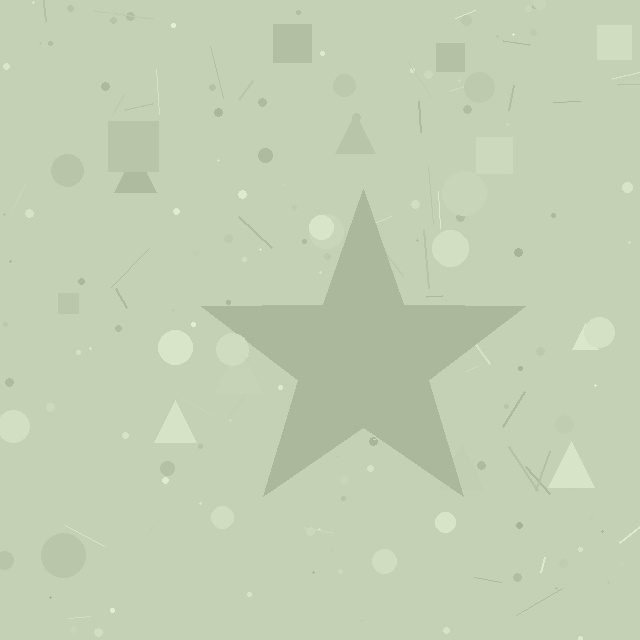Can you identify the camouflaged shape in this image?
The camouflaged shape is a star.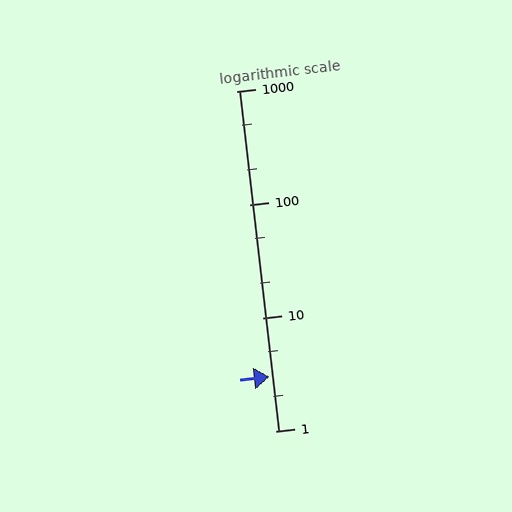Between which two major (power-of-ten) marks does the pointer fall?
The pointer is between 1 and 10.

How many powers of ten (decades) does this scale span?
The scale spans 3 decades, from 1 to 1000.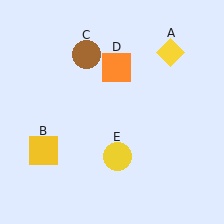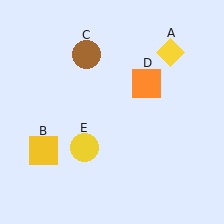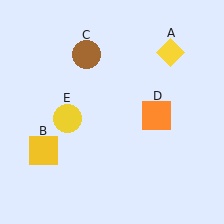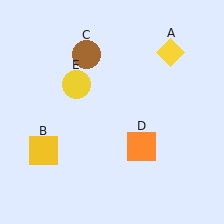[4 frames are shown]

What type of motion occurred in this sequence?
The orange square (object D), yellow circle (object E) rotated clockwise around the center of the scene.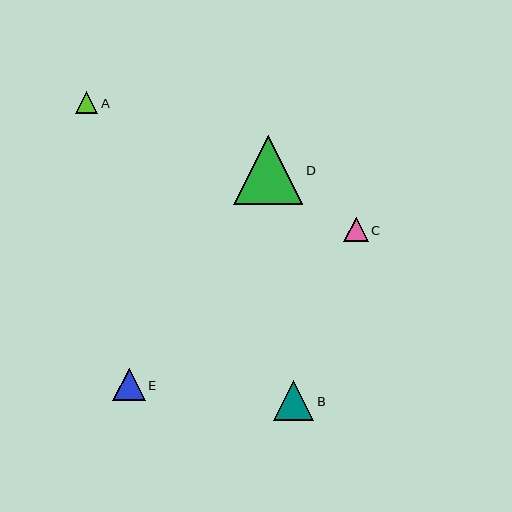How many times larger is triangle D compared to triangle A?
Triangle D is approximately 3.1 times the size of triangle A.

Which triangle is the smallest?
Triangle A is the smallest with a size of approximately 23 pixels.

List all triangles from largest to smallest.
From largest to smallest: D, B, E, C, A.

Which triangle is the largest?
Triangle D is the largest with a size of approximately 69 pixels.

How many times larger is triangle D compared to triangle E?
Triangle D is approximately 2.1 times the size of triangle E.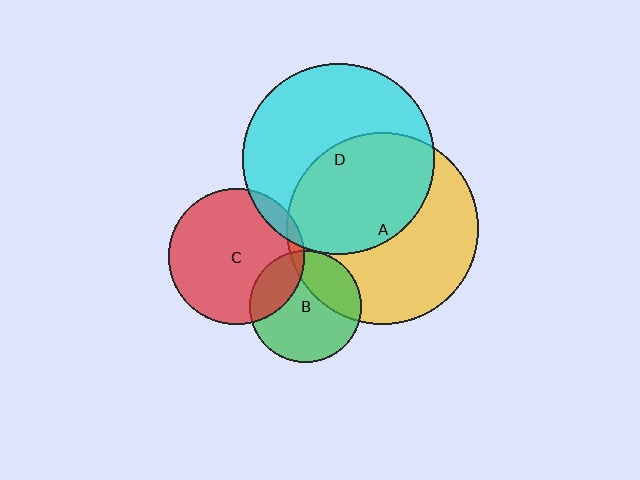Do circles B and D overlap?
Yes.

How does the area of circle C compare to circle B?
Approximately 1.5 times.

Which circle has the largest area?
Circle A (yellow).